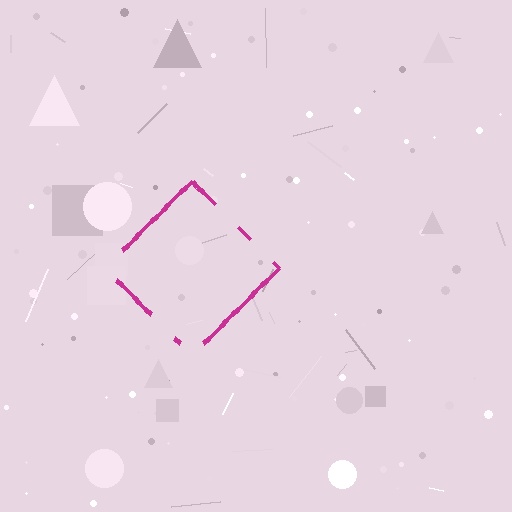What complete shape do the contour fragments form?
The contour fragments form a diamond.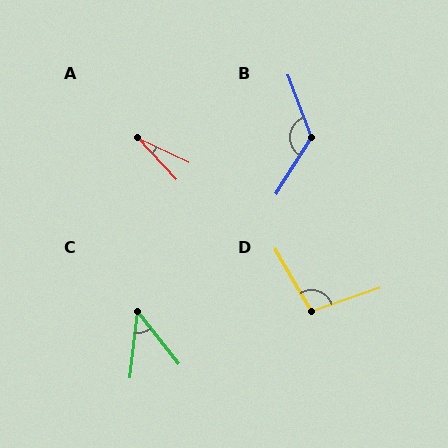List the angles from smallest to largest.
A (22°), C (45°), D (101°), B (128°).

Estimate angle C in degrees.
Approximately 45 degrees.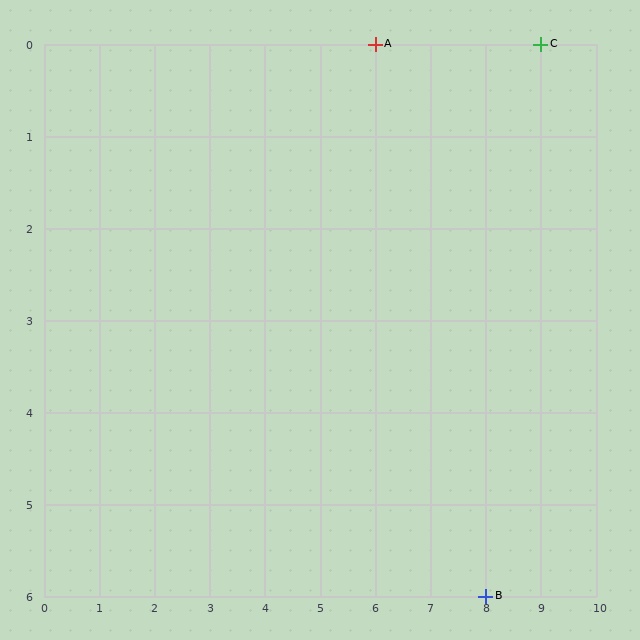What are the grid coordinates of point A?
Point A is at grid coordinates (6, 0).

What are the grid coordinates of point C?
Point C is at grid coordinates (9, 0).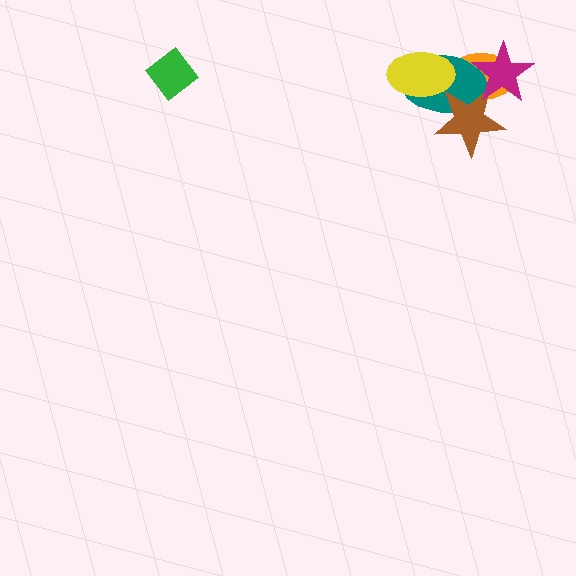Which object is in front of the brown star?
The magenta star is in front of the brown star.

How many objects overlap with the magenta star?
3 objects overlap with the magenta star.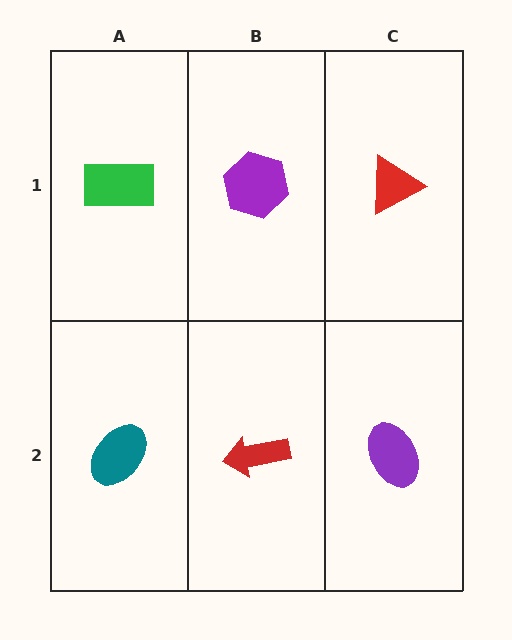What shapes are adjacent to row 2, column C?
A red triangle (row 1, column C), a red arrow (row 2, column B).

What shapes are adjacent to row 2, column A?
A green rectangle (row 1, column A), a red arrow (row 2, column B).